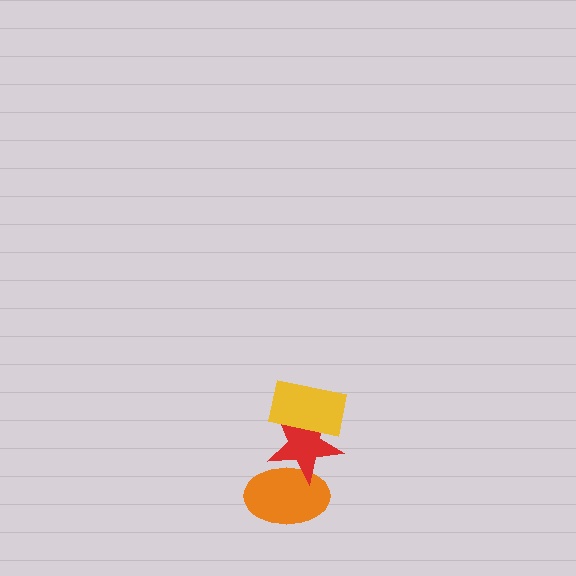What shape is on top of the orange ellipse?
The red star is on top of the orange ellipse.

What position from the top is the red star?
The red star is 2nd from the top.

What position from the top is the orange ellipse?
The orange ellipse is 3rd from the top.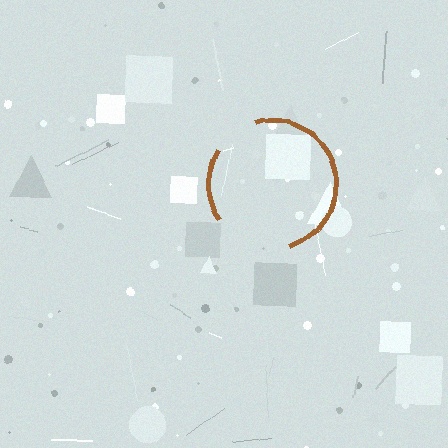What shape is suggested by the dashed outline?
The dashed outline suggests a circle.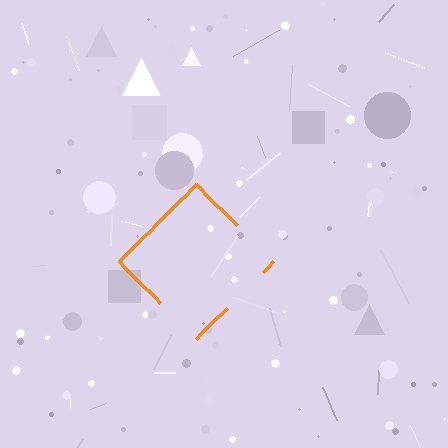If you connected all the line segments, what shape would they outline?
They would outline a diamond.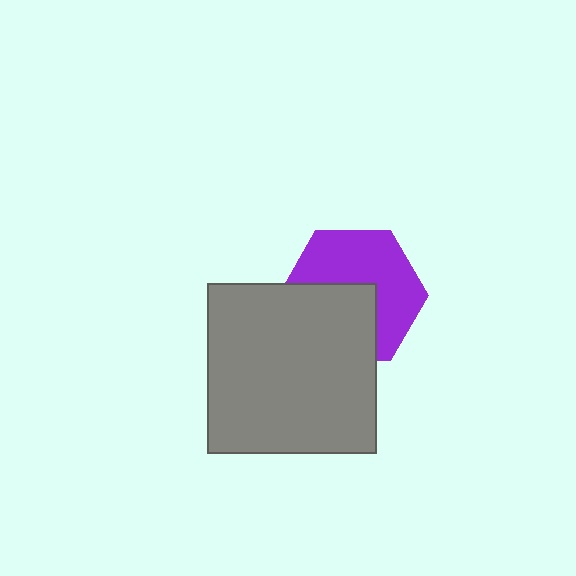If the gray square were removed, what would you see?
You would see the complete purple hexagon.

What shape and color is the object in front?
The object in front is a gray square.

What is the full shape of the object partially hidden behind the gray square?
The partially hidden object is a purple hexagon.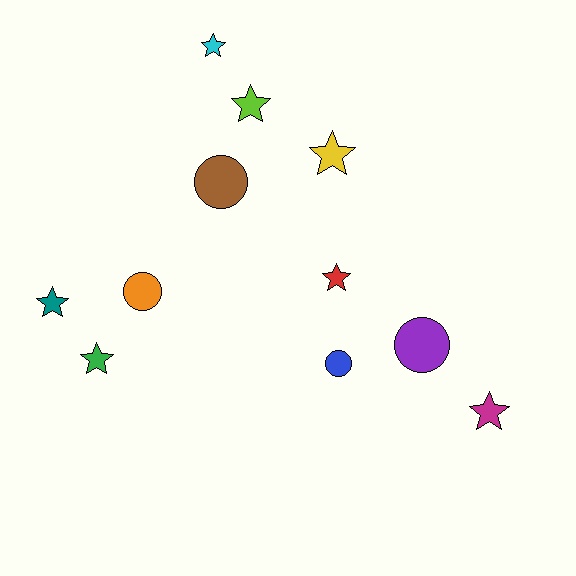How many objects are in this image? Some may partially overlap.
There are 11 objects.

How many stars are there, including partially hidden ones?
There are 7 stars.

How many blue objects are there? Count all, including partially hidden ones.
There is 1 blue object.